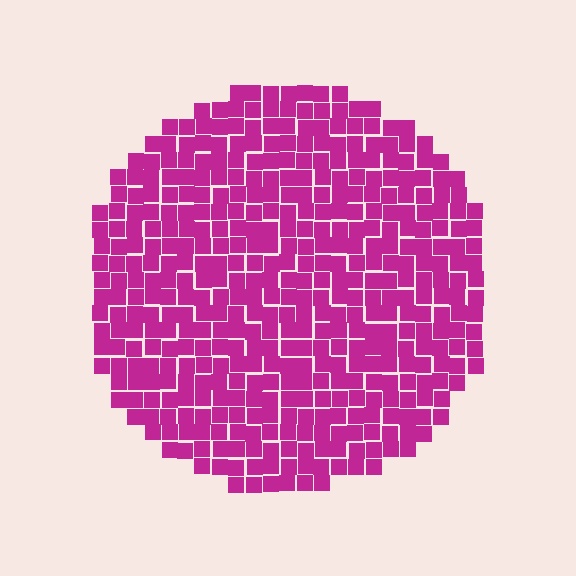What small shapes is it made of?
It is made of small squares.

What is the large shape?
The large shape is a circle.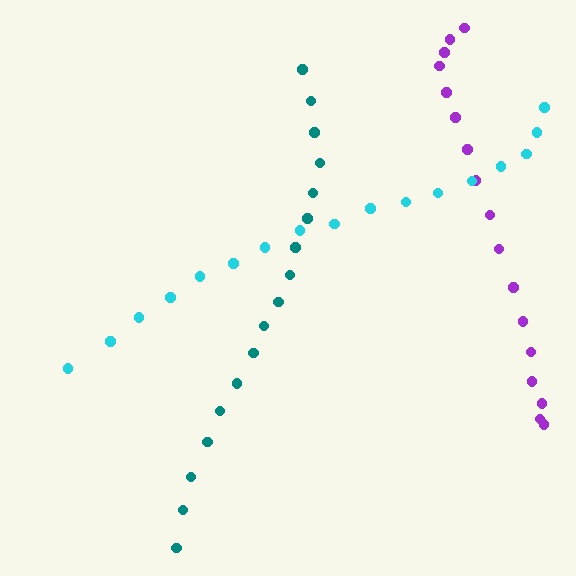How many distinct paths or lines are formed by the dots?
There are 3 distinct paths.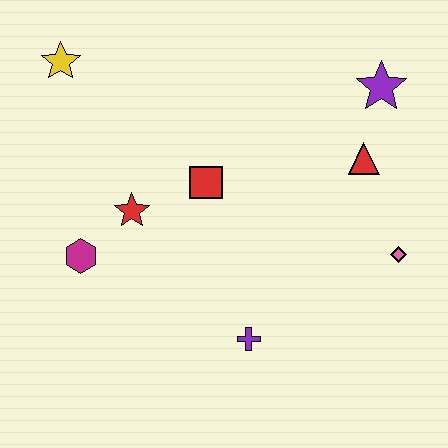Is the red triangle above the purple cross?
Yes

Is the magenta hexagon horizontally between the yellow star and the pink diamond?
Yes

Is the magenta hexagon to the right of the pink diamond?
No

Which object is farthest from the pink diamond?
The yellow star is farthest from the pink diamond.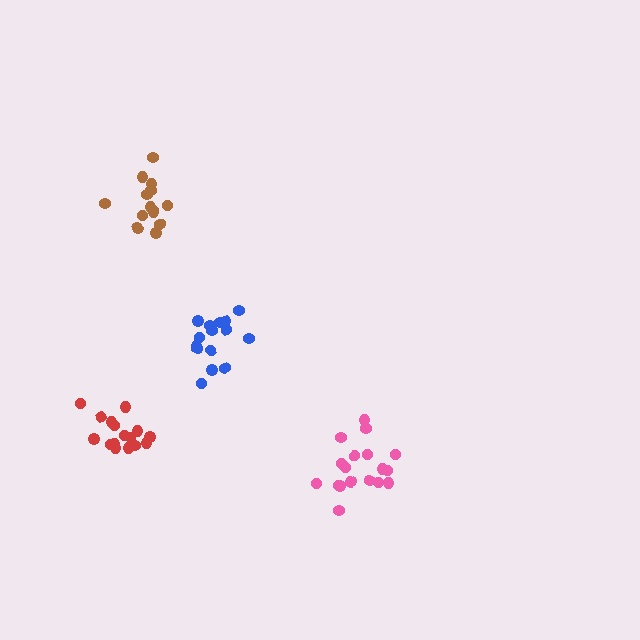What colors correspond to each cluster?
The clusters are colored: blue, brown, red, pink.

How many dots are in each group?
Group 1: 16 dots, Group 2: 14 dots, Group 3: 16 dots, Group 4: 18 dots (64 total).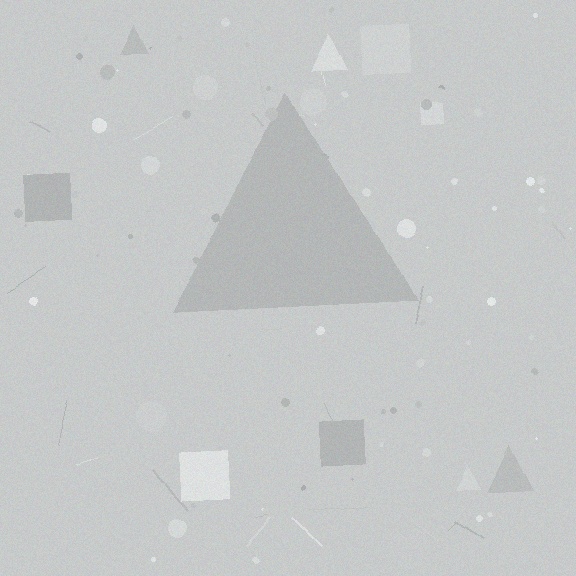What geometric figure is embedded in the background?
A triangle is embedded in the background.